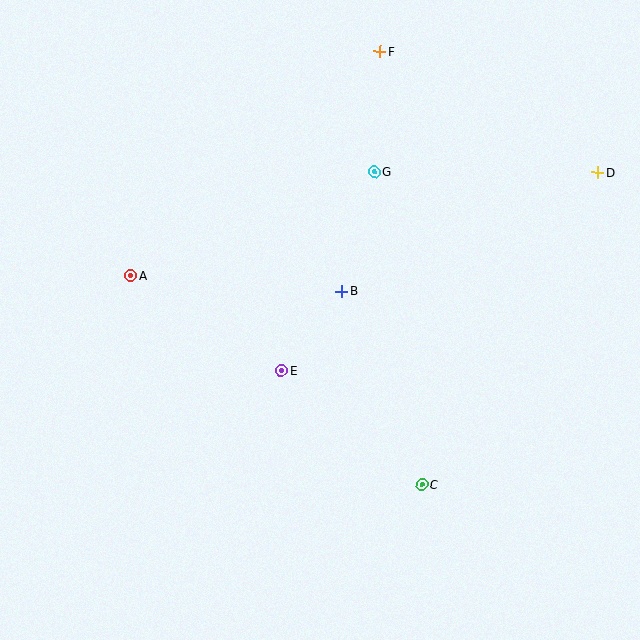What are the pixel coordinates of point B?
Point B is at (342, 292).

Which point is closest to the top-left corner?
Point A is closest to the top-left corner.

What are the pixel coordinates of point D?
Point D is at (598, 172).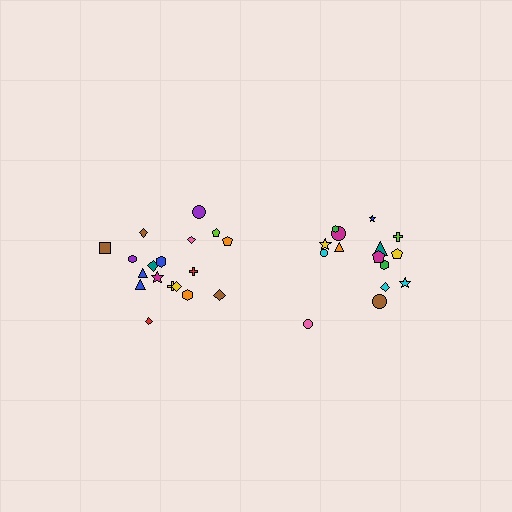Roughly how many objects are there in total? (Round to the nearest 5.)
Roughly 35 objects in total.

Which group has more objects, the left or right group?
The left group.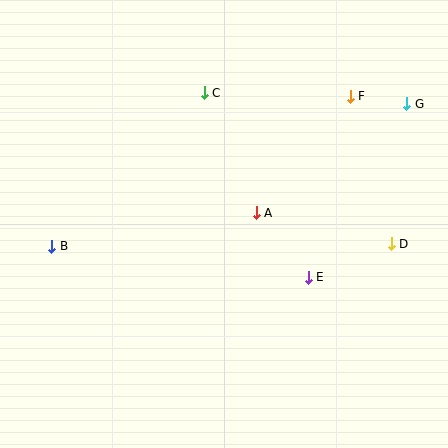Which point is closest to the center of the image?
Point A at (256, 213) is closest to the center.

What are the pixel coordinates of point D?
Point D is at (391, 244).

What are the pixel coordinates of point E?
Point E is at (308, 277).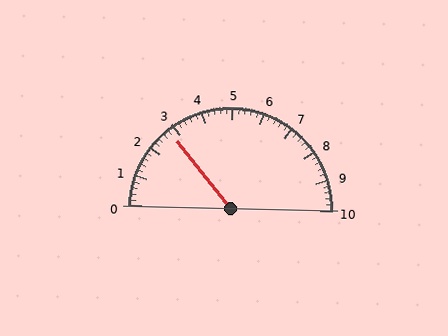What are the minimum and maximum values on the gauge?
The gauge ranges from 0 to 10.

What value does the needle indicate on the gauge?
The needle indicates approximately 2.8.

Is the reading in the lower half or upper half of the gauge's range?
The reading is in the lower half of the range (0 to 10).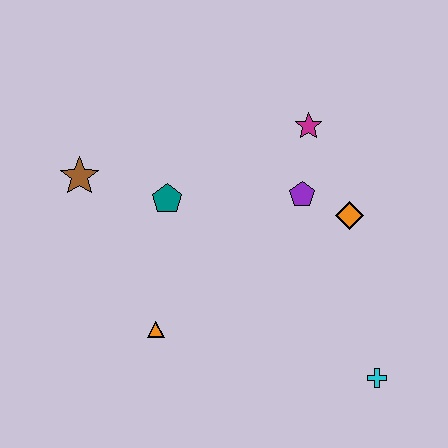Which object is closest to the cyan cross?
The orange diamond is closest to the cyan cross.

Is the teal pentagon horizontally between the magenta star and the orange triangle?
Yes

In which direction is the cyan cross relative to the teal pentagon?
The cyan cross is to the right of the teal pentagon.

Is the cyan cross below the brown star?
Yes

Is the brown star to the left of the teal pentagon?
Yes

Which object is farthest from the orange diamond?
The brown star is farthest from the orange diamond.